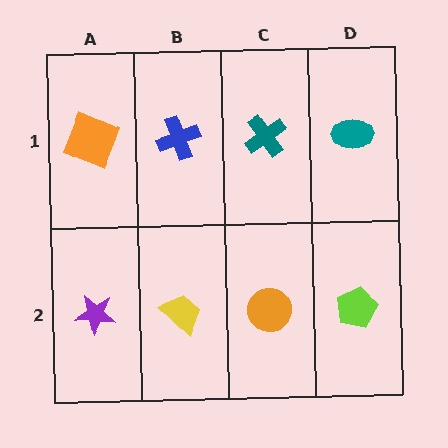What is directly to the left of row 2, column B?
A purple star.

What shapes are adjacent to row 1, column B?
A yellow trapezoid (row 2, column B), an orange square (row 1, column A), a teal cross (row 1, column C).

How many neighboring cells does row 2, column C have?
3.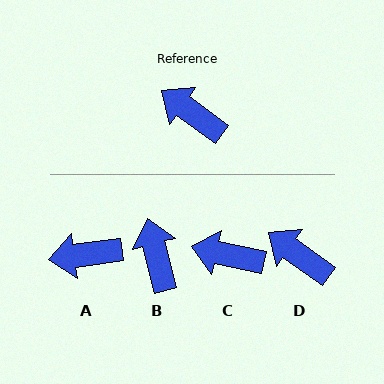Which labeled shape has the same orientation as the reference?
D.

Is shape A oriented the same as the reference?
No, it is off by about 44 degrees.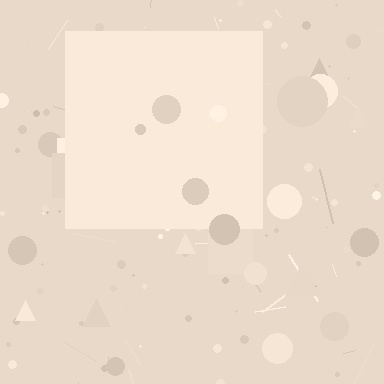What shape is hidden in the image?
A square is hidden in the image.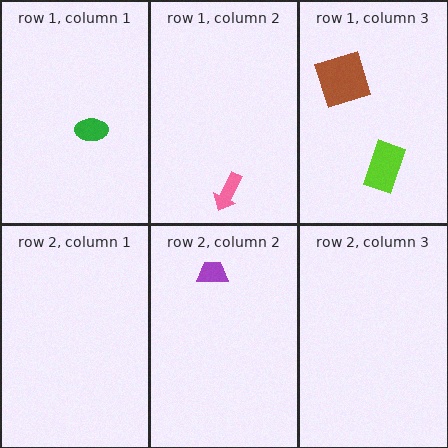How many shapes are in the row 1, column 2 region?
1.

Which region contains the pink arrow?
The row 1, column 2 region.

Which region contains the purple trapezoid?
The row 2, column 2 region.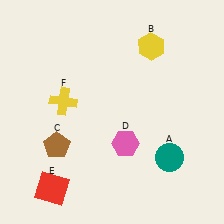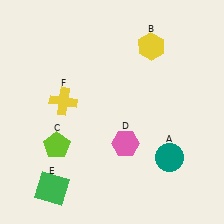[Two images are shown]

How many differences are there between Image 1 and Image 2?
There are 2 differences between the two images.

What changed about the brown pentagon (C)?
In Image 1, C is brown. In Image 2, it changed to lime.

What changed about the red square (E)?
In Image 1, E is red. In Image 2, it changed to green.